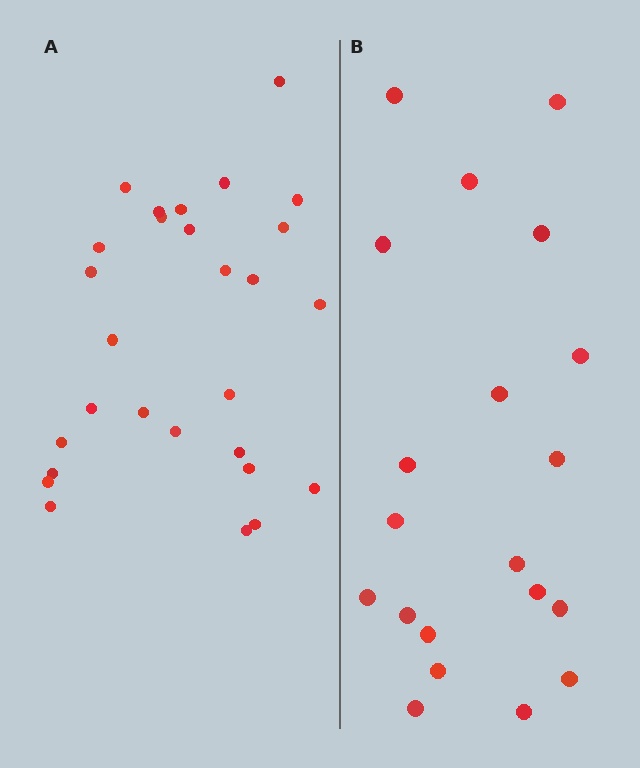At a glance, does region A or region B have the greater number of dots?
Region A (the left region) has more dots.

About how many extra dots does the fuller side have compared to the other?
Region A has roughly 8 or so more dots than region B.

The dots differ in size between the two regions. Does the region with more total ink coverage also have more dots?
No. Region B has more total ink coverage because its dots are larger, but region A actually contains more individual dots. Total area can be misleading — the number of items is what matters here.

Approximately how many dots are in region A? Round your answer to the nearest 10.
About 30 dots. (The exact count is 28, which rounds to 30.)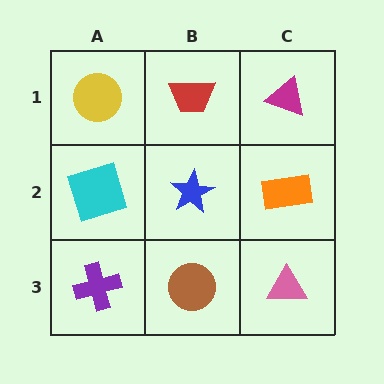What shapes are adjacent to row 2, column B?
A red trapezoid (row 1, column B), a brown circle (row 3, column B), a cyan square (row 2, column A), an orange rectangle (row 2, column C).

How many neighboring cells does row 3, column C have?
2.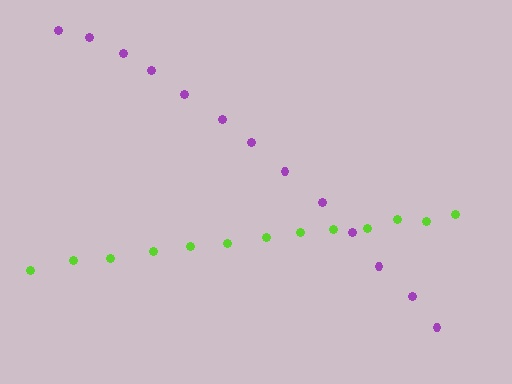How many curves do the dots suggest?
There are 2 distinct paths.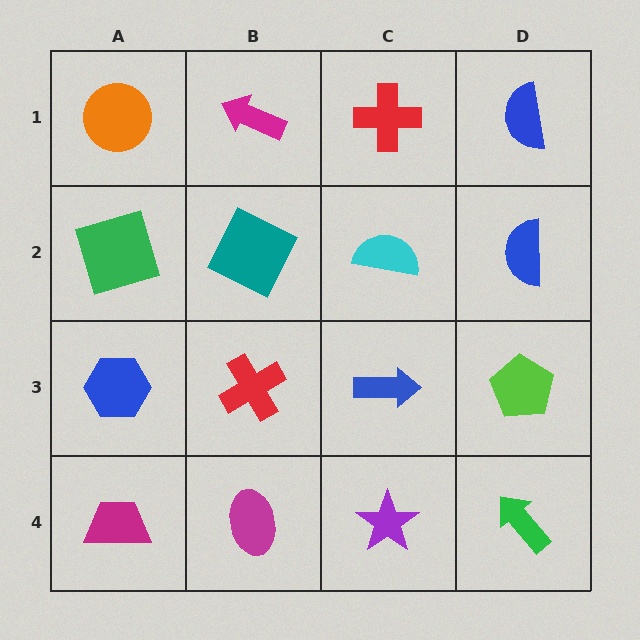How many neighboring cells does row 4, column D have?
2.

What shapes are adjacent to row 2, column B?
A magenta arrow (row 1, column B), a red cross (row 3, column B), a green square (row 2, column A), a cyan semicircle (row 2, column C).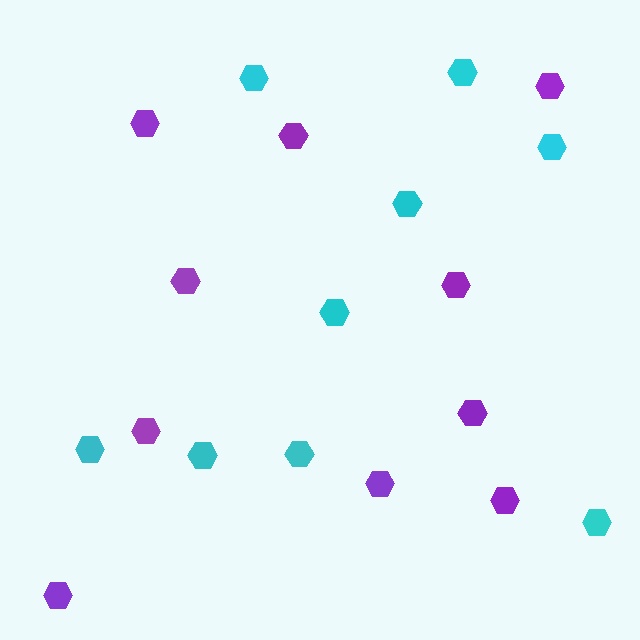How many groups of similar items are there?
There are 2 groups: one group of cyan hexagons (9) and one group of purple hexagons (10).